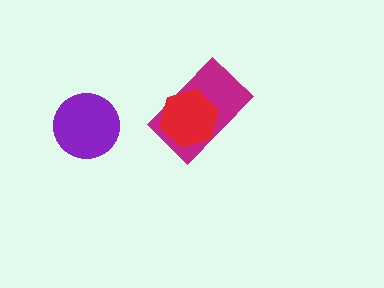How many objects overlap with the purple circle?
0 objects overlap with the purple circle.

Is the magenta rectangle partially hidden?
Yes, it is partially covered by another shape.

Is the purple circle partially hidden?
No, no other shape covers it.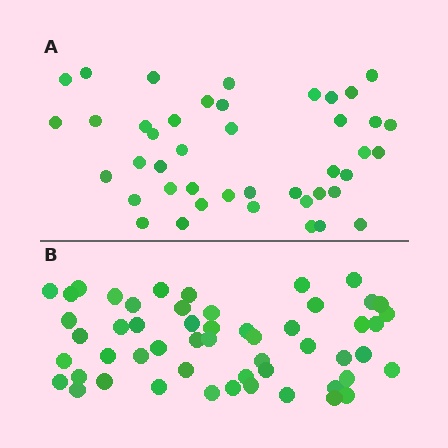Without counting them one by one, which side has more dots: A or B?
Region B (the bottom region) has more dots.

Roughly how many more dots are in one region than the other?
Region B has roughly 10 or so more dots than region A.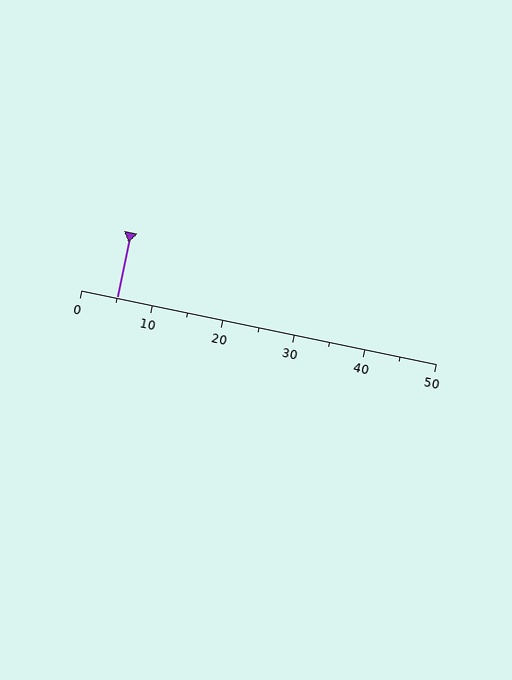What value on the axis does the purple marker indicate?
The marker indicates approximately 5.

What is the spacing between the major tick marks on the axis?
The major ticks are spaced 10 apart.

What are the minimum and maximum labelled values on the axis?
The axis runs from 0 to 50.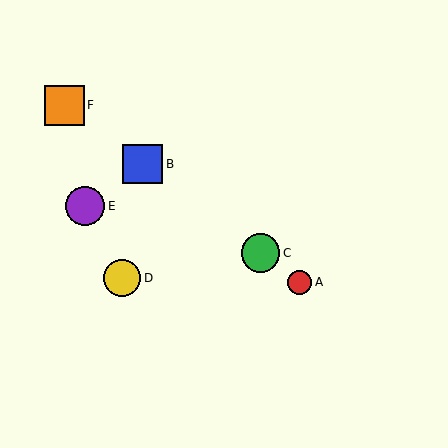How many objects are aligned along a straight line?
4 objects (A, B, C, F) are aligned along a straight line.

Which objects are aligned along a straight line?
Objects A, B, C, F are aligned along a straight line.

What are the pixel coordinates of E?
Object E is at (85, 206).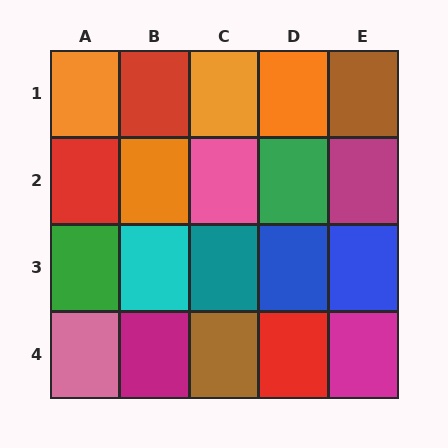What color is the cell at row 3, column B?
Cyan.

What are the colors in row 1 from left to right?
Orange, red, orange, orange, brown.